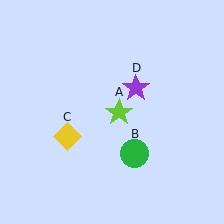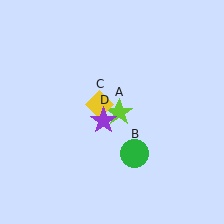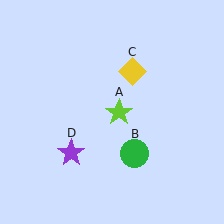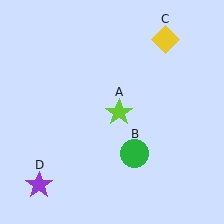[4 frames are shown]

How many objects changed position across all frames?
2 objects changed position: yellow diamond (object C), purple star (object D).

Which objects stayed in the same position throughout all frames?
Lime star (object A) and green circle (object B) remained stationary.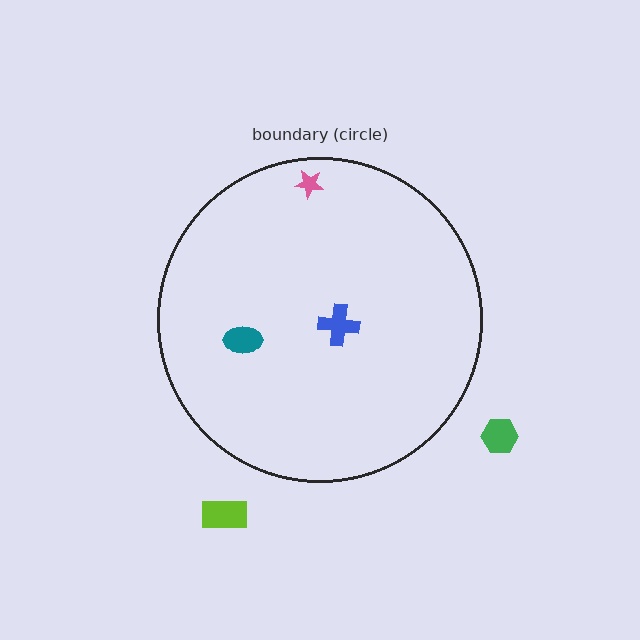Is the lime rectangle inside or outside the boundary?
Outside.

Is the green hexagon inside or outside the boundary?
Outside.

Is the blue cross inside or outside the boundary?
Inside.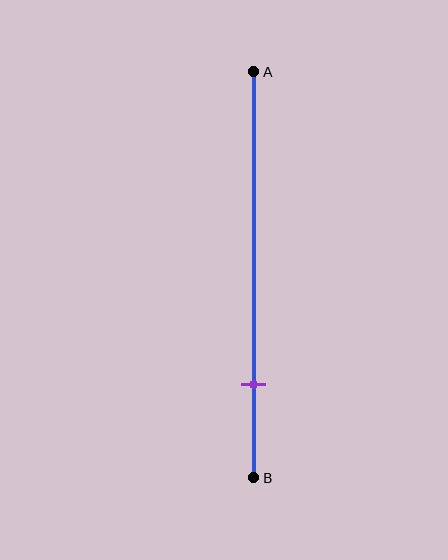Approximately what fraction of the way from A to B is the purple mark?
The purple mark is approximately 75% of the way from A to B.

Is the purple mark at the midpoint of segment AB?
No, the mark is at about 75% from A, not at the 50% midpoint.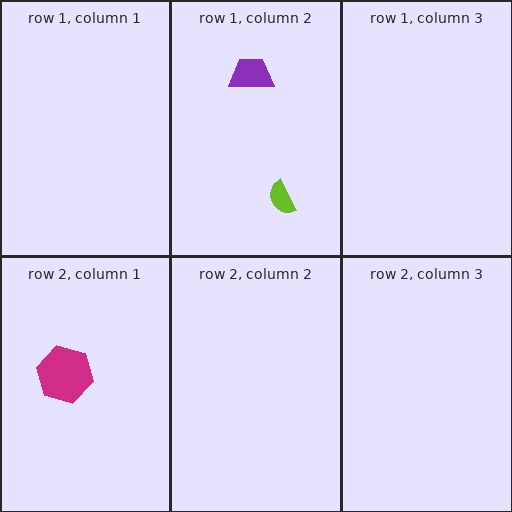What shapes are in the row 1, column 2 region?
The lime semicircle, the purple trapezoid.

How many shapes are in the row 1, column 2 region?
2.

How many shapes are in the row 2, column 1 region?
1.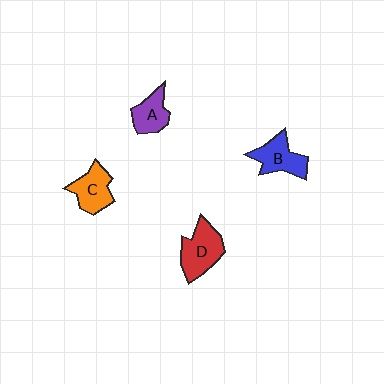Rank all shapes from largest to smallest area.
From largest to smallest: D (red), B (blue), C (orange), A (purple).